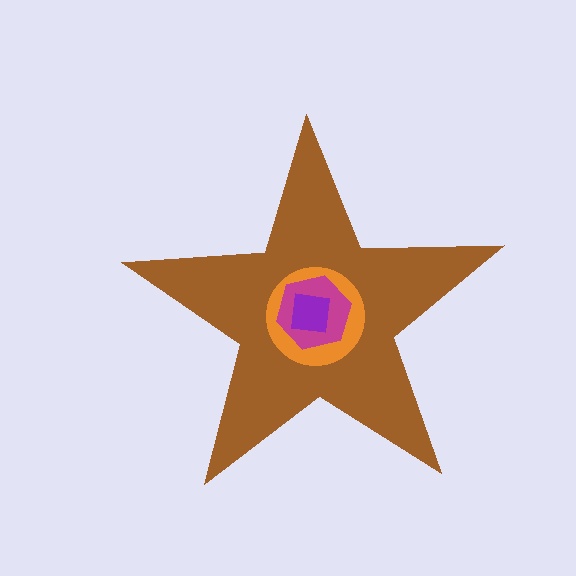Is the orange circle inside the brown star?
Yes.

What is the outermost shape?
The brown star.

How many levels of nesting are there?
4.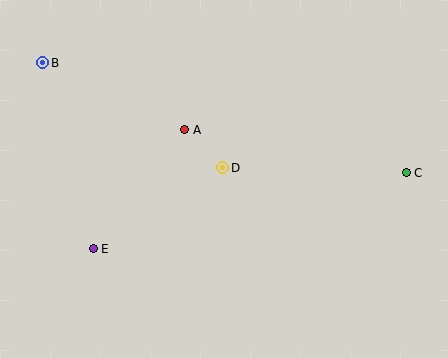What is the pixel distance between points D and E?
The distance between D and E is 153 pixels.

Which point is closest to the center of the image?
Point D at (223, 168) is closest to the center.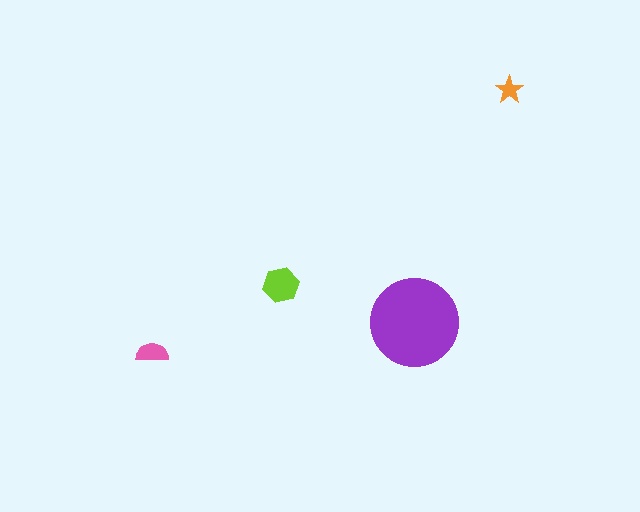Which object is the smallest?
The orange star.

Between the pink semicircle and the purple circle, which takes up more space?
The purple circle.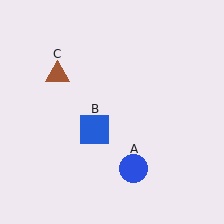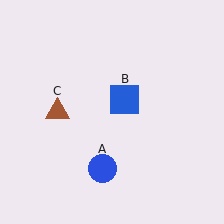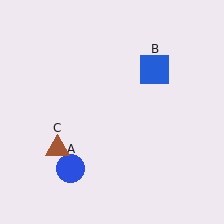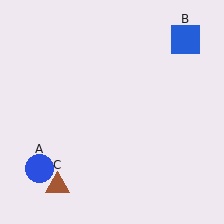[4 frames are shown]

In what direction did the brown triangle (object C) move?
The brown triangle (object C) moved down.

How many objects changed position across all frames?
3 objects changed position: blue circle (object A), blue square (object B), brown triangle (object C).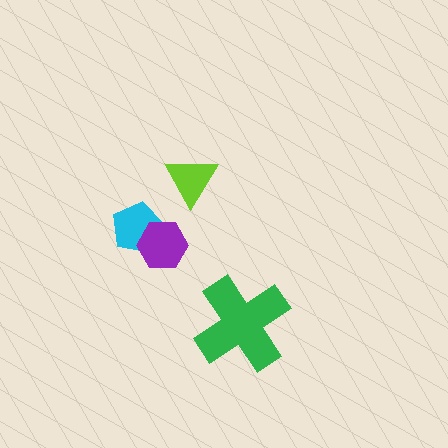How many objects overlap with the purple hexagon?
1 object overlaps with the purple hexagon.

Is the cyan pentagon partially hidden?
Yes, it is partially covered by another shape.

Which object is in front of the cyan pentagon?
The purple hexagon is in front of the cyan pentagon.